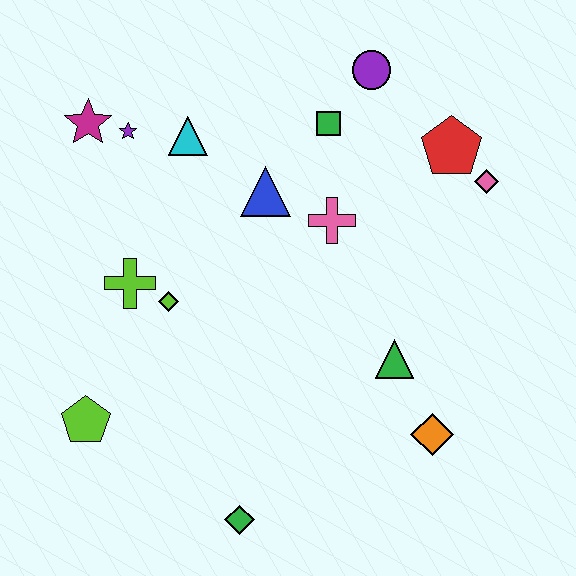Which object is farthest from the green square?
The green diamond is farthest from the green square.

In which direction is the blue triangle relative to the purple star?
The blue triangle is to the right of the purple star.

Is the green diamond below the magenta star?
Yes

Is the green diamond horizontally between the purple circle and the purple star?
Yes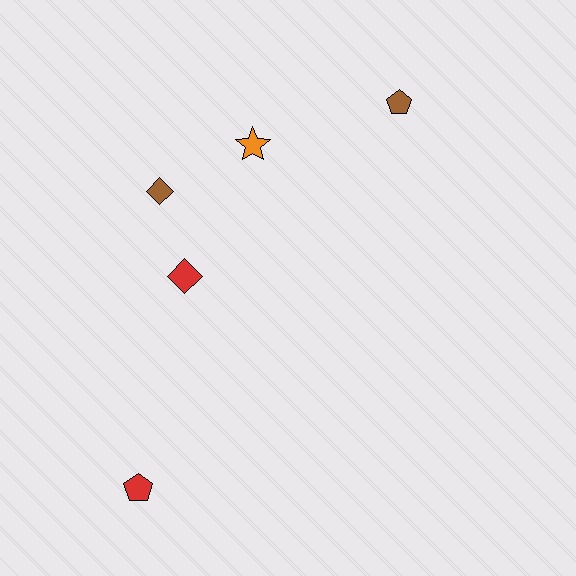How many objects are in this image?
There are 5 objects.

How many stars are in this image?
There is 1 star.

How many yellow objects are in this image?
There are no yellow objects.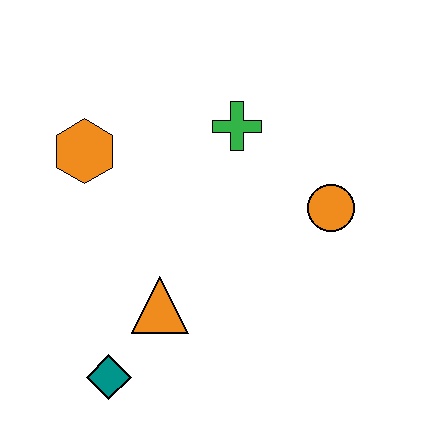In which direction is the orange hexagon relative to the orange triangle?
The orange hexagon is above the orange triangle.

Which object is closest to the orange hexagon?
The green cross is closest to the orange hexagon.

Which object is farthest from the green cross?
The teal diamond is farthest from the green cross.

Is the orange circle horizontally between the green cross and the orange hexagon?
No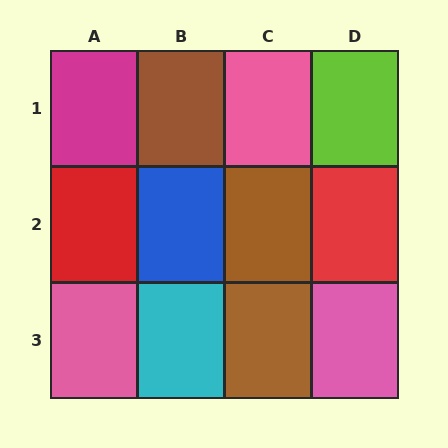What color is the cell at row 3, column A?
Pink.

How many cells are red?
2 cells are red.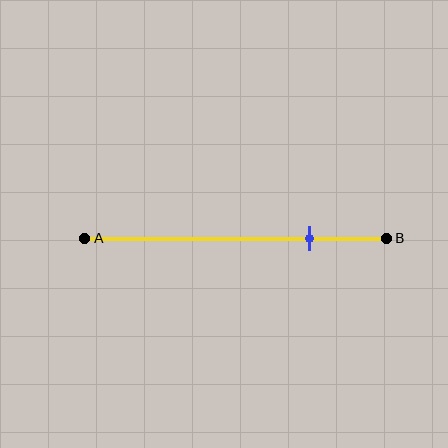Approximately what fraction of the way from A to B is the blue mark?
The blue mark is approximately 75% of the way from A to B.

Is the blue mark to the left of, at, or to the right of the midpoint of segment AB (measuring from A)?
The blue mark is to the right of the midpoint of segment AB.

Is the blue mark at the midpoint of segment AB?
No, the mark is at about 75% from A, not at the 50% midpoint.